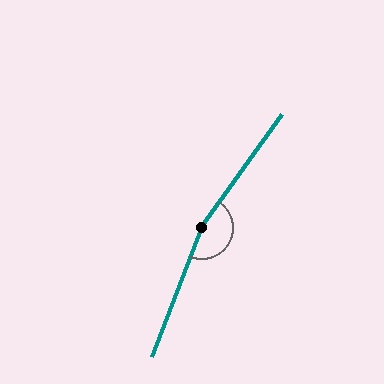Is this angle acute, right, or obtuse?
It is obtuse.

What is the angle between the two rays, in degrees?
Approximately 165 degrees.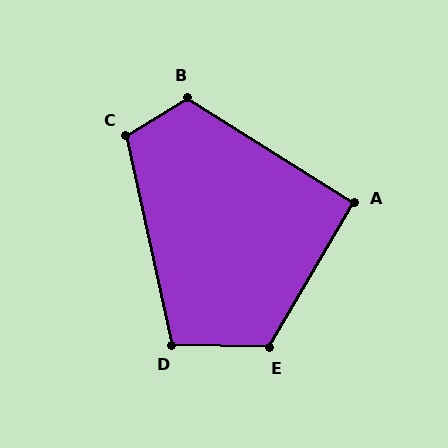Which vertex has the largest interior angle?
E, at approximately 119 degrees.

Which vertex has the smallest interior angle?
A, at approximately 92 degrees.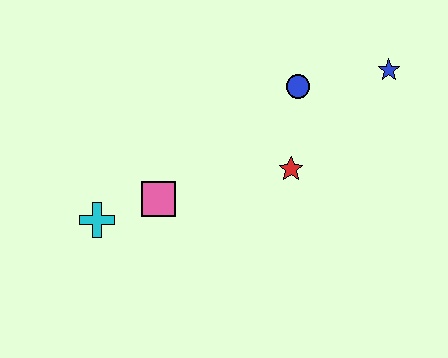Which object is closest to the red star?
The blue circle is closest to the red star.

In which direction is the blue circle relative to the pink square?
The blue circle is to the right of the pink square.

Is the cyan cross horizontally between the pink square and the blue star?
No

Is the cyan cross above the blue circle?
No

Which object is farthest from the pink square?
The blue star is farthest from the pink square.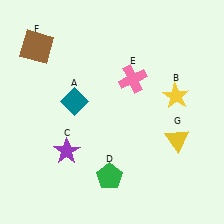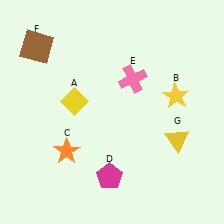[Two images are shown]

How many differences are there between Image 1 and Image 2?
There are 3 differences between the two images.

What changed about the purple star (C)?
In Image 1, C is purple. In Image 2, it changed to orange.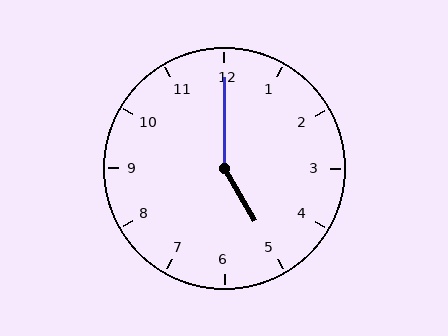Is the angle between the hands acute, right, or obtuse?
It is obtuse.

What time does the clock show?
5:00.